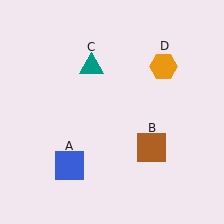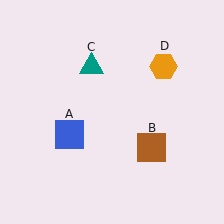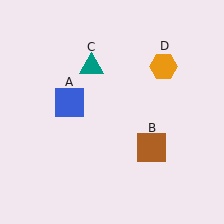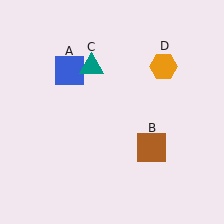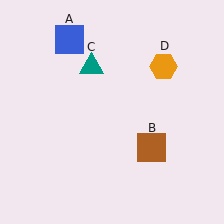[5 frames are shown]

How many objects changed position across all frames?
1 object changed position: blue square (object A).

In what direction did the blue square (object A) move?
The blue square (object A) moved up.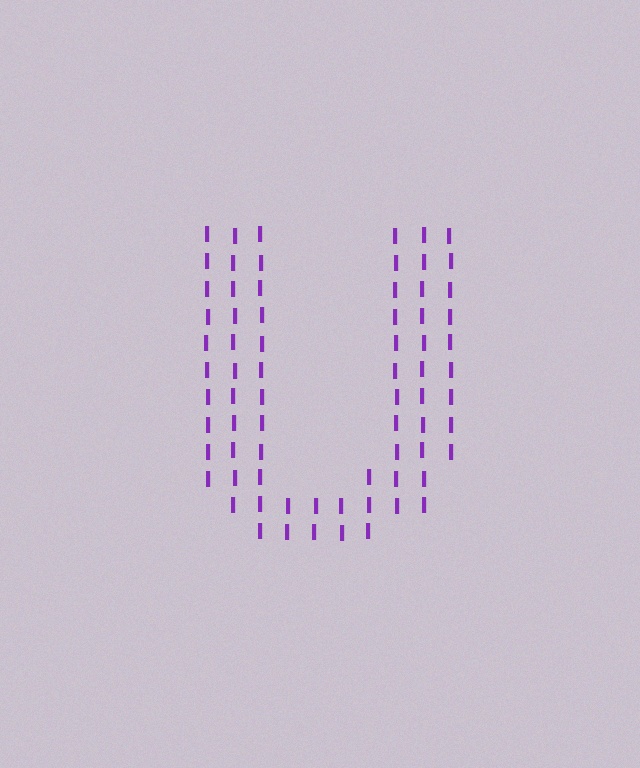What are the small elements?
The small elements are letter I's.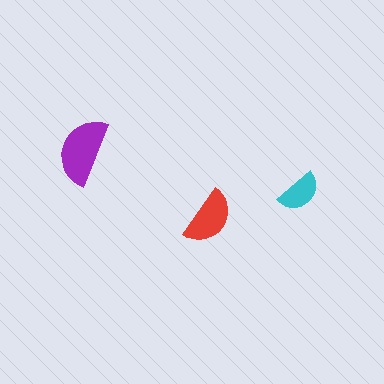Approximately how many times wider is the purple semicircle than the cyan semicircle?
About 1.5 times wider.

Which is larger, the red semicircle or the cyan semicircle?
The red one.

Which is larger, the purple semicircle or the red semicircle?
The purple one.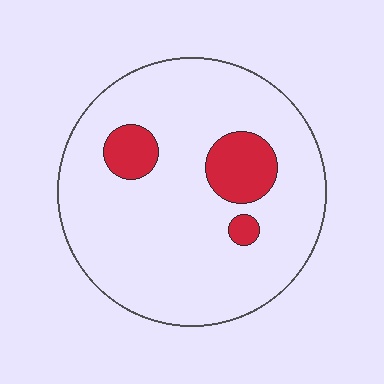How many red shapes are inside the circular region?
3.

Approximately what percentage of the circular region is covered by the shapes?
Approximately 15%.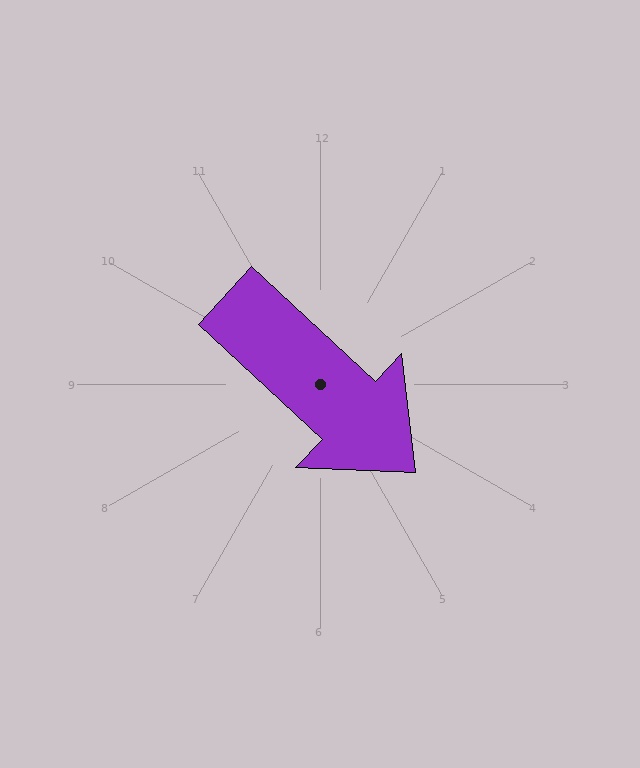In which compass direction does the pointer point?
Southeast.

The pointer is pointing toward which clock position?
Roughly 4 o'clock.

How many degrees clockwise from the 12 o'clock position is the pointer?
Approximately 133 degrees.